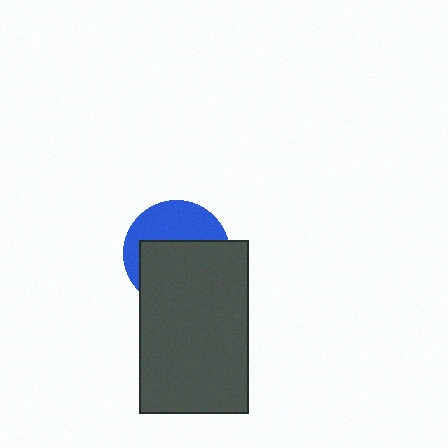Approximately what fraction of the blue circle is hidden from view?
Roughly 59% of the blue circle is hidden behind the dark gray rectangle.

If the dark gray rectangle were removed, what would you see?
You would see the complete blue circle.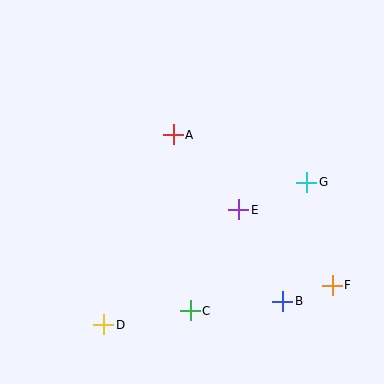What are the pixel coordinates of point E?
Point E is at (239, 210).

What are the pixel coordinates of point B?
Point B is at (283, 301).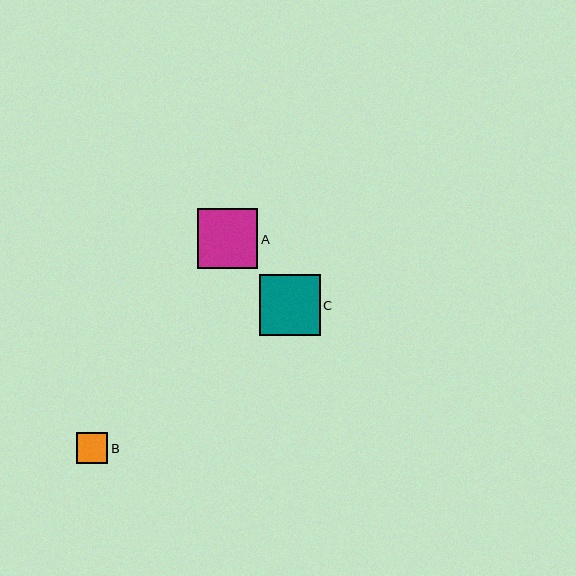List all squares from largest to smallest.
From largest to smallest: C, A, B.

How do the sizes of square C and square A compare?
Square C and square A are approximately the same size.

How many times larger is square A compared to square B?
Square A is approximately 1.9 times the size of square B.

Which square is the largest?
Square C is the largest with a size of approximately 61 pixels.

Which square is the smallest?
Square B is the smallest with a size of approximately 31 pixels.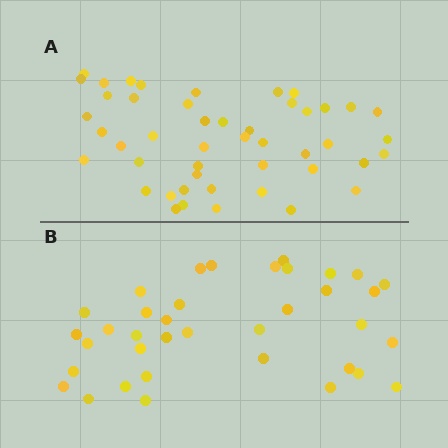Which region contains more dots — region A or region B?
Region A (the top region) has more dots.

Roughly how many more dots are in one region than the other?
Region A has roughly 10 or so more dots than region B.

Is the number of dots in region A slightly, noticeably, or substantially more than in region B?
Region A has noticeably more, but not dramatically so. The ratio is roughly 1.3 to 1.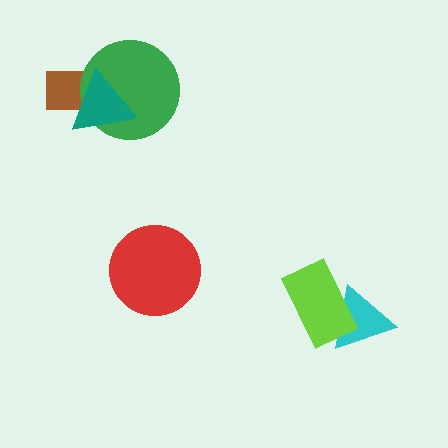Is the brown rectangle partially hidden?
Yes, it is partially covered by another shape.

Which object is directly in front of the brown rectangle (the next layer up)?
The green circle is directly in front of the brown rectangle.